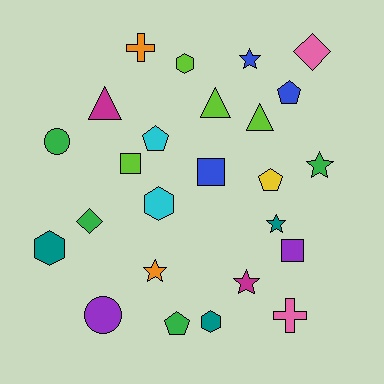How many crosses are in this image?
There are 2 crosses.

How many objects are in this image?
There are 25 objects.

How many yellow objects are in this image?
There is 1 yellow object.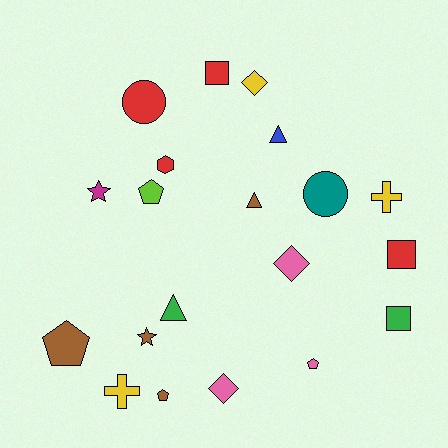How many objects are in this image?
There are 20 objects.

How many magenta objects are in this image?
There is 1 magenta object.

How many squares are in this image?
There are 3 squares.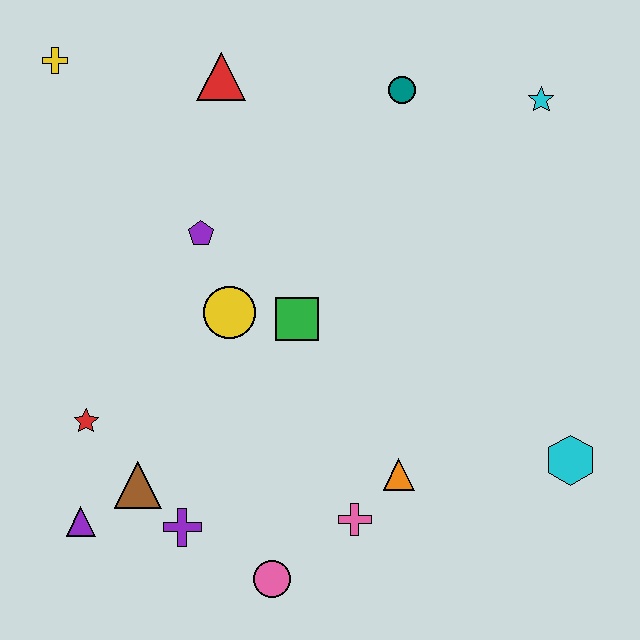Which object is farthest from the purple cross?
The cyan star is farthest from the purple cross.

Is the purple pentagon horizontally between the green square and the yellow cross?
Yes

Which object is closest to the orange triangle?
The pink cross is closest to the orange triangle.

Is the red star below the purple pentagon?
Yes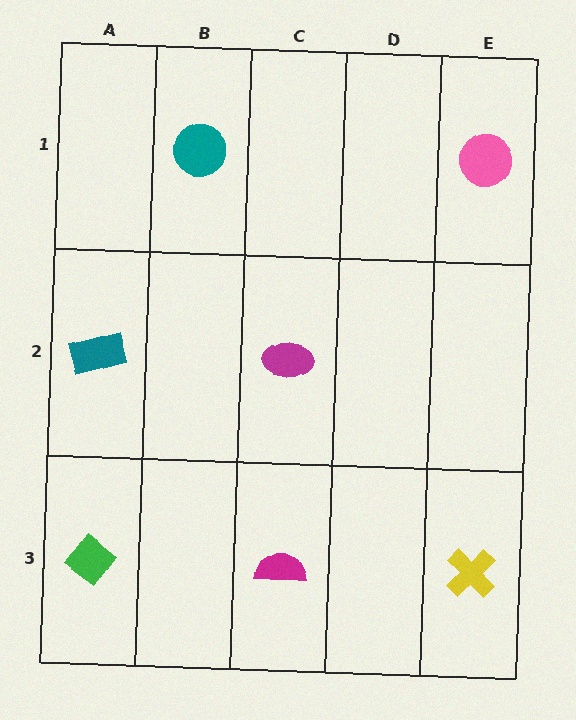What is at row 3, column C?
A magenta semicircle.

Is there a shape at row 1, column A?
No, that cell is empty.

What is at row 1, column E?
A pink circle.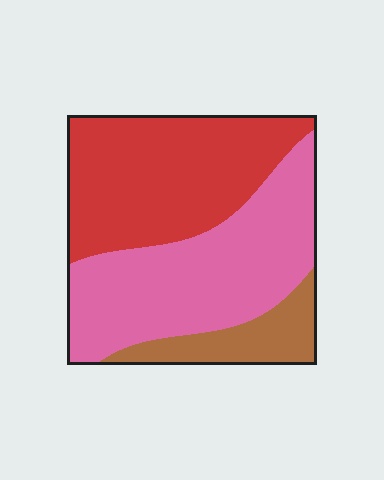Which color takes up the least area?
Brown, at roughly 15%.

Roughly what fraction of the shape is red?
Red covers 42% of the shape.